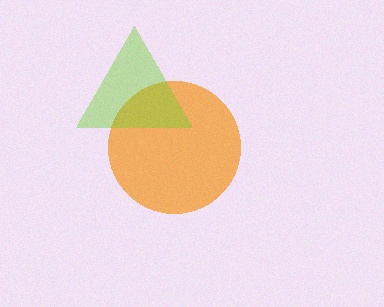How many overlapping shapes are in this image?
There are 2 overlapping shapes in the image.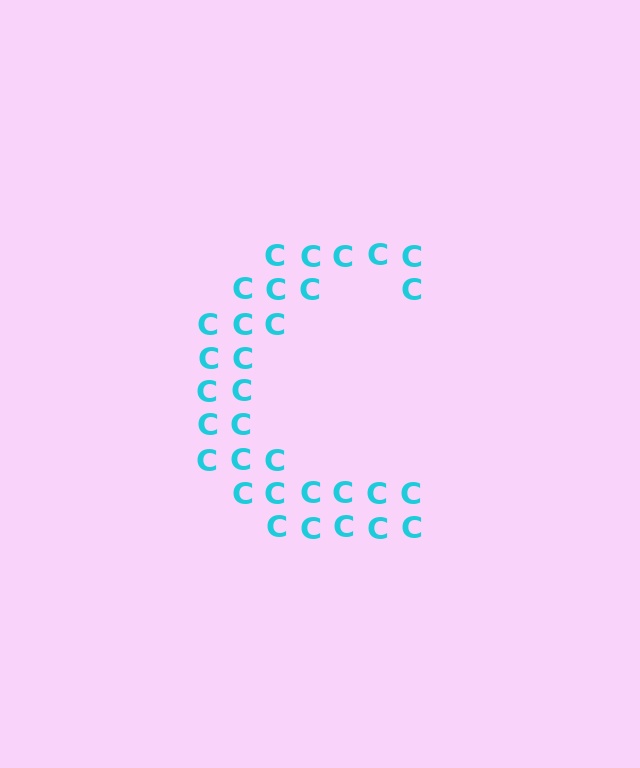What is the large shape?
The large shape is the letter C.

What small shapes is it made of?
It is made of small letter C's.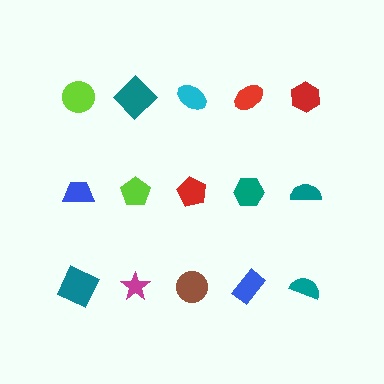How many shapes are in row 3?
5 shapes.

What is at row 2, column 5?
A teal semicircle.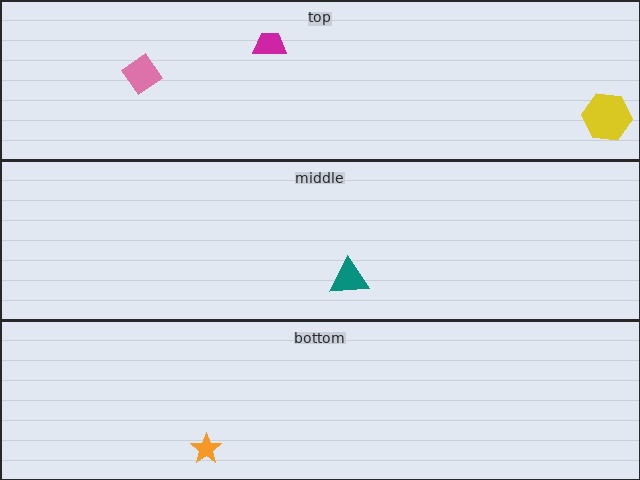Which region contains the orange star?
The bottom region.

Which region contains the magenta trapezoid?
The top region.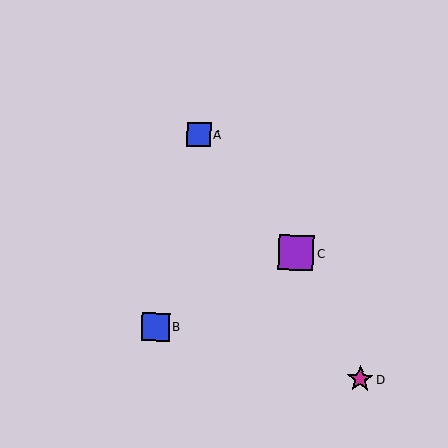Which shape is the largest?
The purple square (labeled C) is the largest.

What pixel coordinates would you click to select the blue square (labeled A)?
Click at (199, 134) to select the blue square A.